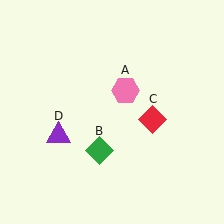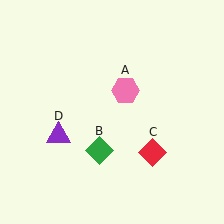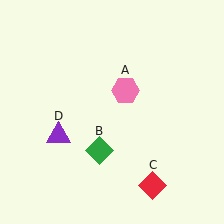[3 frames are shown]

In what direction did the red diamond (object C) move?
The red diamond (object C) moved down.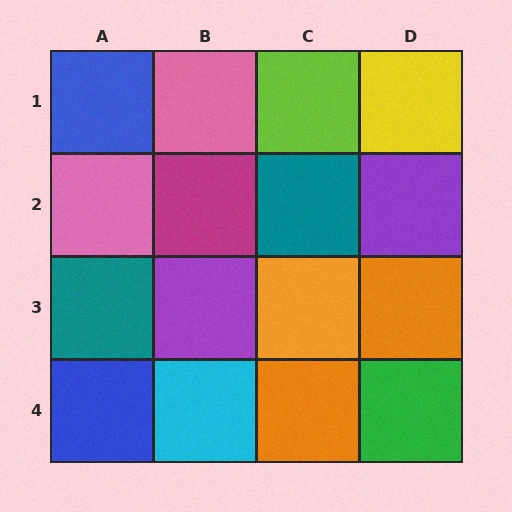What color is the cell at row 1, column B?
Pink.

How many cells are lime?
1 cell is lime.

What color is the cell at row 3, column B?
Purple.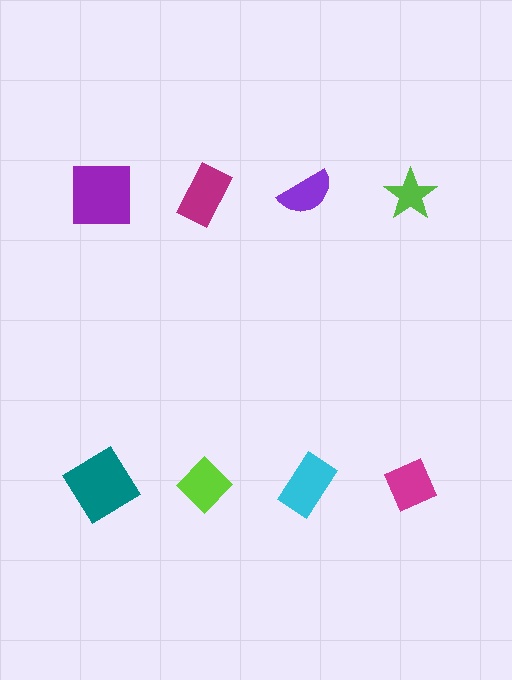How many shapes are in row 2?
4 shapes.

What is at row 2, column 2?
A lime diamond.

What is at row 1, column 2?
A magenta rectangle.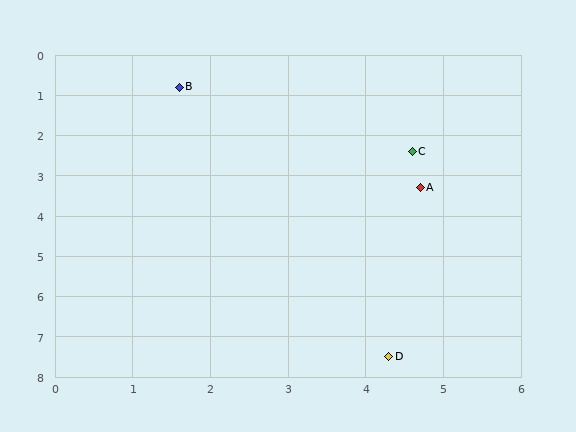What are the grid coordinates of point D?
Point D is at approximately (4.3, 7.5).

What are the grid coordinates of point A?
Point A is at approximately (4.7, 3.3).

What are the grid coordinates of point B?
Point B is at approximately (1.6, 0.8).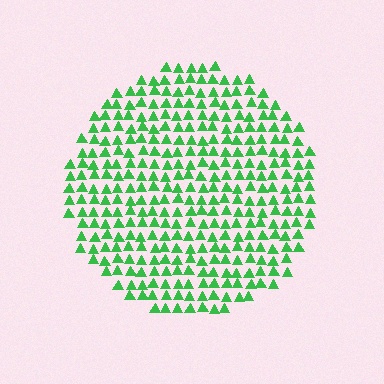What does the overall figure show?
The overall figure shows a circle.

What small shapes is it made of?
It is made of small triangles.